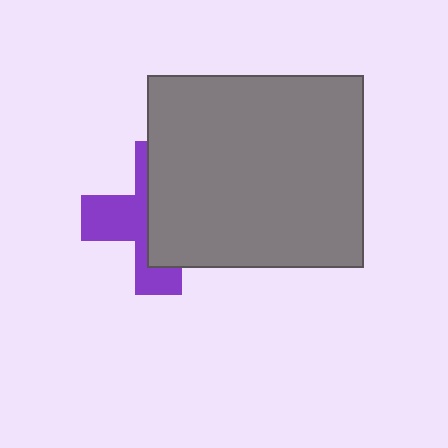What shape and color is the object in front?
The object in front is a gray rectangle.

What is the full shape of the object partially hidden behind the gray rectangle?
The partially hidden object is a purple cross.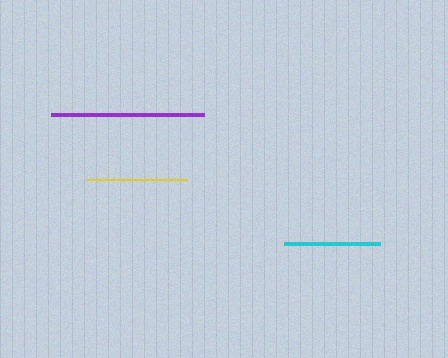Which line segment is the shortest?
The cyan line is the shortest at approximately 97 pixels.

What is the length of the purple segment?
The purple segment is approximately 153 pixels long.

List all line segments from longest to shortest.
From longest to shortest: purple, yellow, cyan.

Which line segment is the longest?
The purple line is the longest at approximately 153 pixels.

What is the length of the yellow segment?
The yellow segment is approximately 100 pixels long.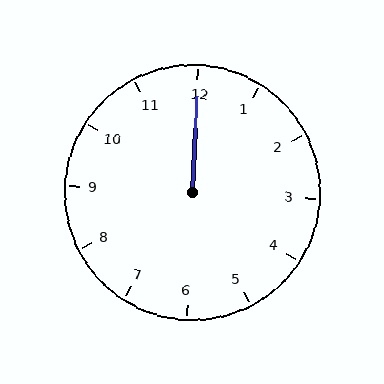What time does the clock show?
12:00.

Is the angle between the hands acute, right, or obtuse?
It is acute.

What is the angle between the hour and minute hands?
Approximately 0 degrees.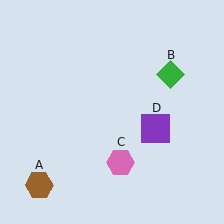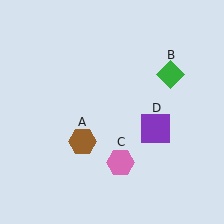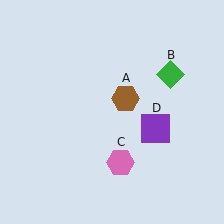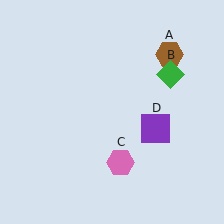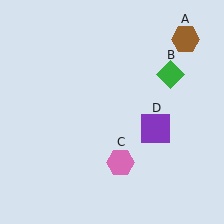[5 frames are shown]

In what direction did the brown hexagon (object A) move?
The brown hexagon (object A) moved up and to the right.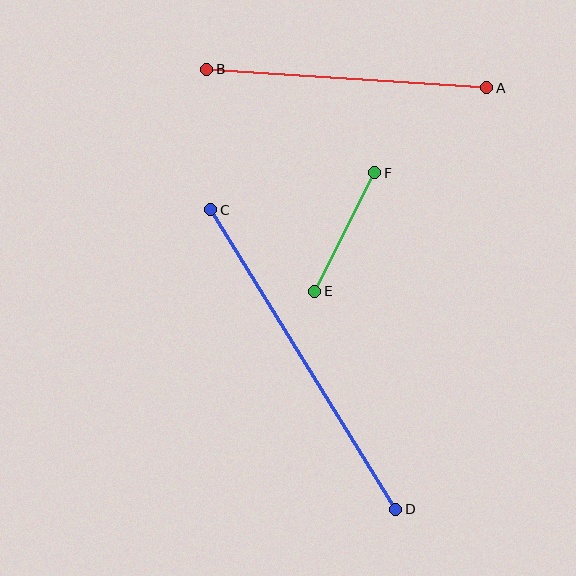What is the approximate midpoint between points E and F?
The midpoint is at approximately (345, 232) pixels.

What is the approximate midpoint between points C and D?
The midpoint is at approximately (303, 359) pixels.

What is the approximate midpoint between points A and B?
The midpoint is at approximately (347, 79) pixels.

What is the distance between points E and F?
The distance is approximately 133 pixels.